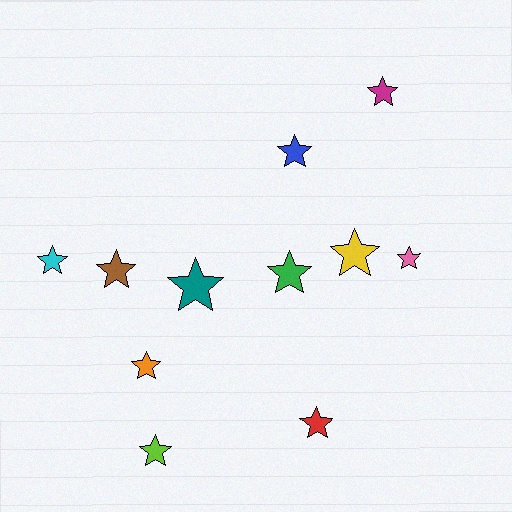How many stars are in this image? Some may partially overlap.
There are 11 stars.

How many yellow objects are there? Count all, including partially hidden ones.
There is 1 yellow object.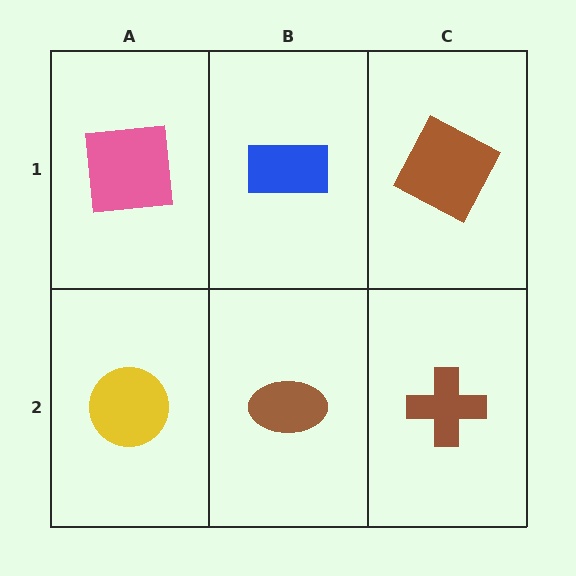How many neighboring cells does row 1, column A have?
2.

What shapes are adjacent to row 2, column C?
A brown square (row 1, column C), a brown ellipse (row 2, column B).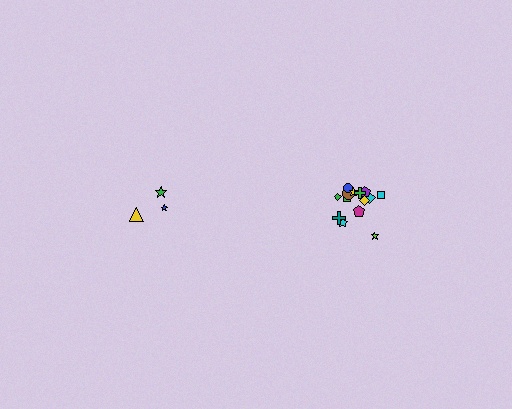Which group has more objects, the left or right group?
The right group.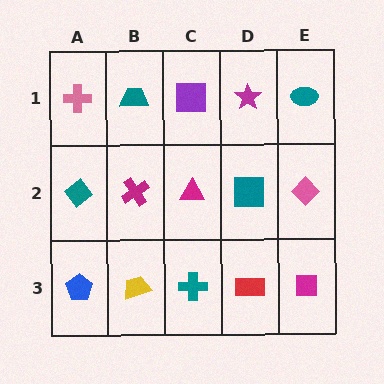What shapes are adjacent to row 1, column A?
A teal diamond (row 2, column A), a teal trapezoid (row 1, column B).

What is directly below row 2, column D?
A red rectangle.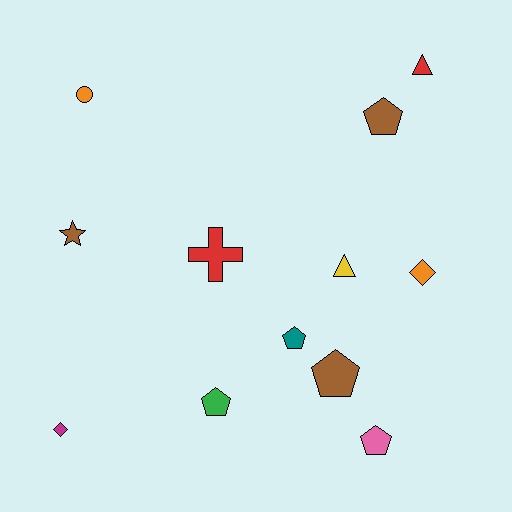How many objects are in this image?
There are 12 objects.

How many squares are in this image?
There are no squares.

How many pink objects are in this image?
There is 1 pink object.